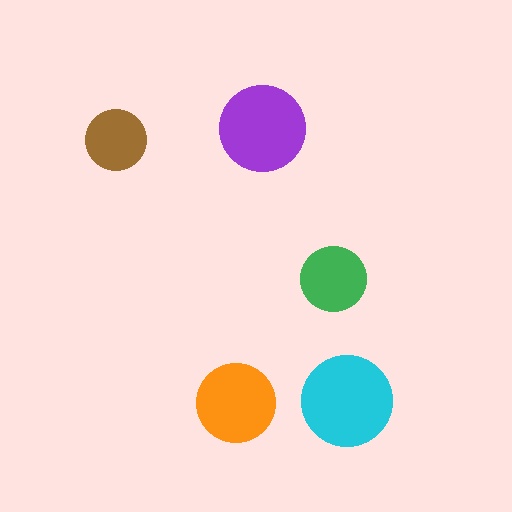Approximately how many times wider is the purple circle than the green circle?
About 1.5 times wider.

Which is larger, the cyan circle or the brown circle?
The cyan one.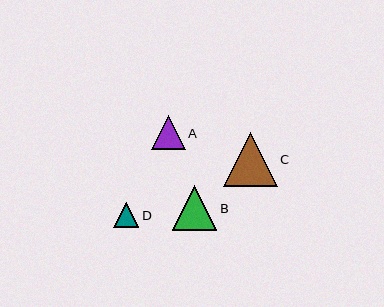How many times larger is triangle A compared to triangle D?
Triangle A is approximately 1.4 times the size of triangle D.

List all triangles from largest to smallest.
From largest to smallest: C, B, A, D.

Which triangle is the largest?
Triangle C is the largest with a size of approximately 53 pixels.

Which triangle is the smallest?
Triangle D is the smallest with a size of approximately 25 pixels.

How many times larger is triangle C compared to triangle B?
Triangle C is approximately 1.2 times the size of triangle B.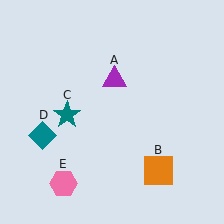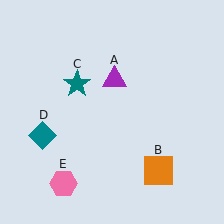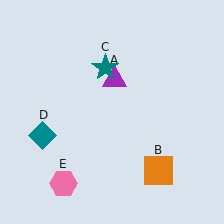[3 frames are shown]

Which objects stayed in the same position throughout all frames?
Purple triangle (object A) and orange square (object B) and teal diamond (object D) and pink hexagon (object E) remained stationary.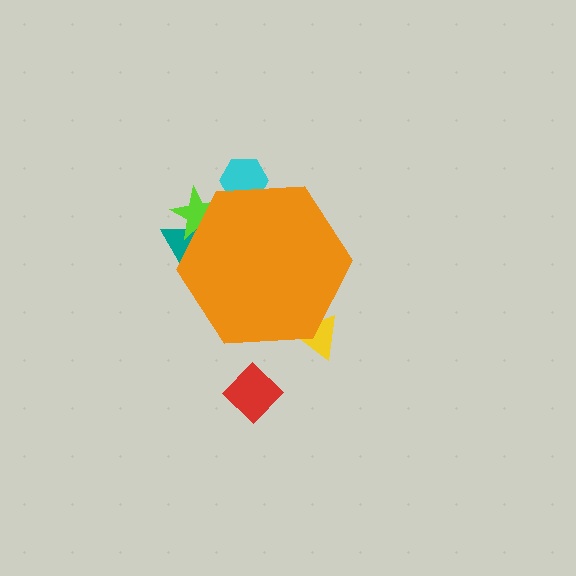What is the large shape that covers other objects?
An orange hexagon.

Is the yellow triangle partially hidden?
Yes, the yellow triangle is partially hidden behind the orange hexagon.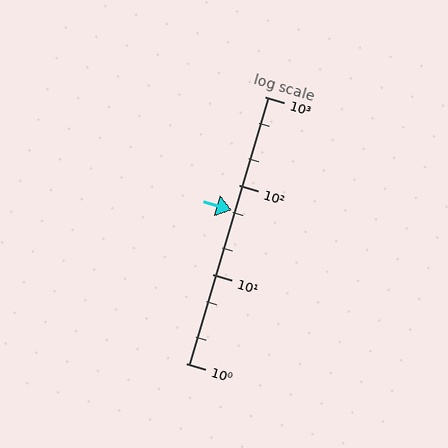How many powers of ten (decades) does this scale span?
The scale spans 3 decades, from 1 to 1000.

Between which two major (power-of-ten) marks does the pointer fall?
The pointer is between 10 and 100.